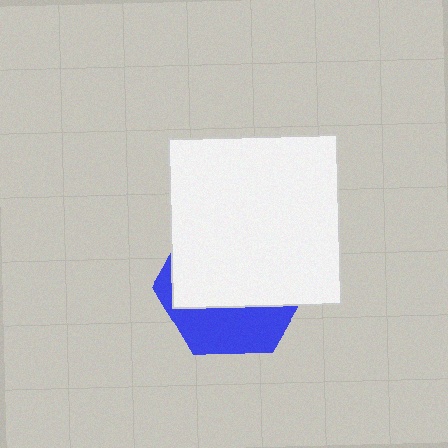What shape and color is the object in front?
The object in front is a white square.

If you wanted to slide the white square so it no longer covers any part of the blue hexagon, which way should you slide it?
Slide it up — that is the most direct way to separate the two shapes.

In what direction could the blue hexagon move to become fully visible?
The blue hexagon could move down. That would shift it out from behind the white square entirely.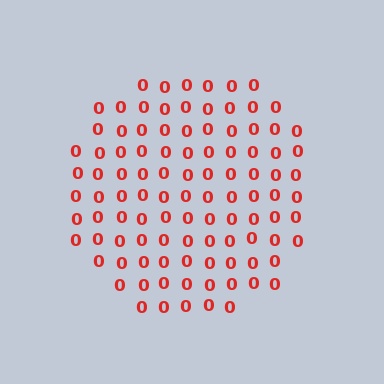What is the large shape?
The large shape is a circle.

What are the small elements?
The small elements are digit 0's.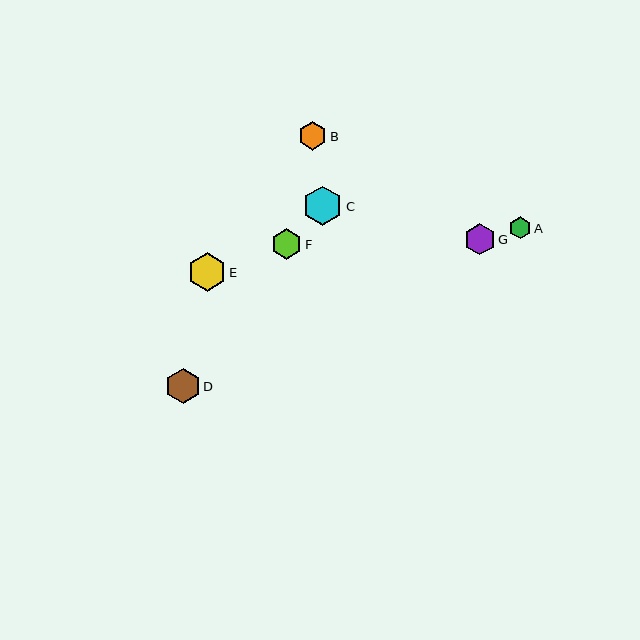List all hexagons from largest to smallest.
From largest to smallest: C, E, D, G, F, B, A.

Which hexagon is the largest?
Hexagon C is the largest with a size of approximately 39 pixels.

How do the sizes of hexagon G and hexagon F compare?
Hexagon G and hexagon F are approximately the same size.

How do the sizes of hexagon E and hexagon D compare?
Hexagon E and hexagon D are approximately the same size.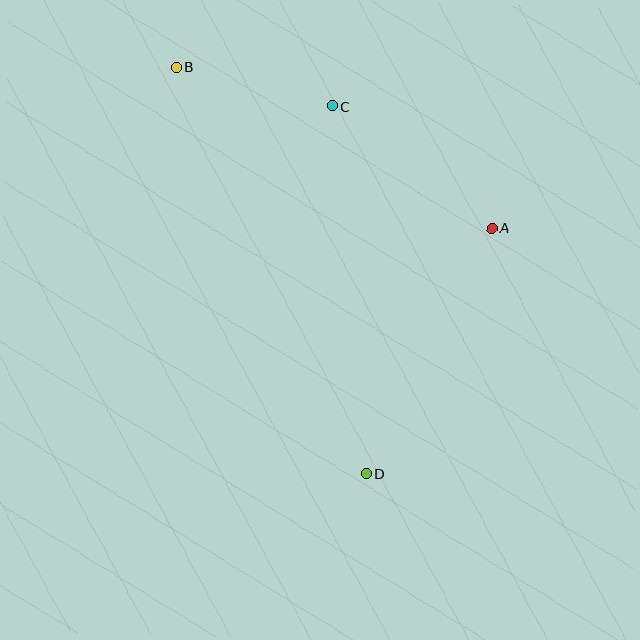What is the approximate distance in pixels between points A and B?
The distance between A and B is approximately 354 pixels.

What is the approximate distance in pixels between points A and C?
The distance between A and C is approximately 201 pixels.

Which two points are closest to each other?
Points B and C are closest to each other.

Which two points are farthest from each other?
Points B and D are farthest from each other.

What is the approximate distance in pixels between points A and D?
The distance between A and D is approximately 276 pixels.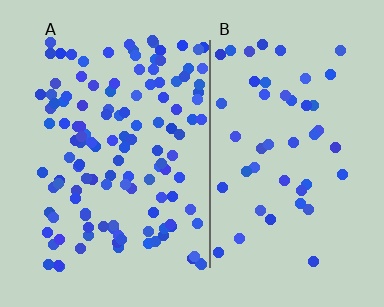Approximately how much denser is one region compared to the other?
Approximately 2.7× — region A over region B.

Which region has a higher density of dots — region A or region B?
A (the left).